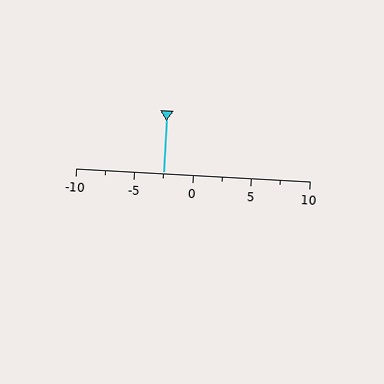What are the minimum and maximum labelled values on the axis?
The axis runs from -10 to 10.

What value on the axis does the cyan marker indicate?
The marker indicates approximately -2.5.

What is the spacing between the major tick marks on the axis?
The major ticks are spaced 5 apart.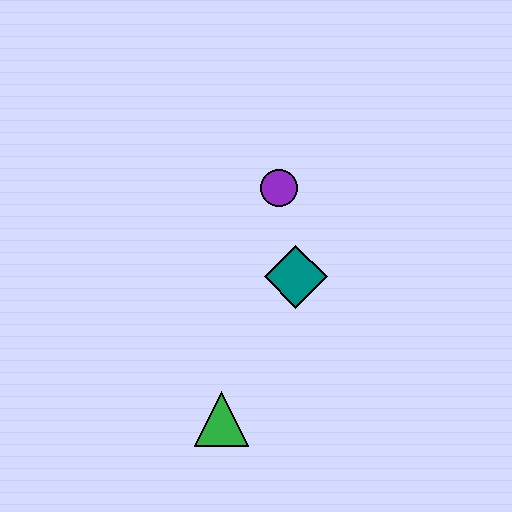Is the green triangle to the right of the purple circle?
No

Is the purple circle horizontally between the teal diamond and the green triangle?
Yes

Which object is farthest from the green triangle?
The purple circle is farthest from the green triangle.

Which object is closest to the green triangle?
The teal diamond is closest to the green triangle.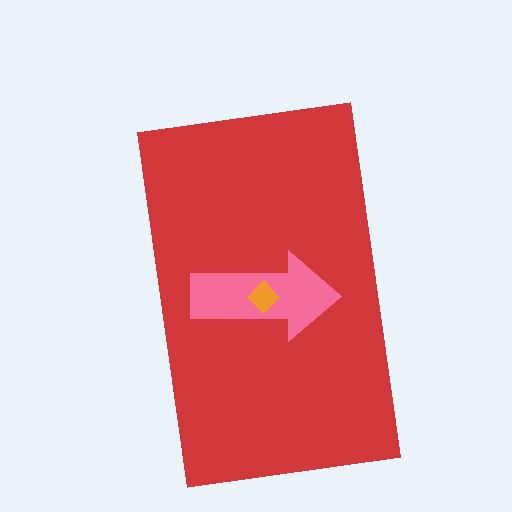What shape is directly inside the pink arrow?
The orange diamond.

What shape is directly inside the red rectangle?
The pink arrow.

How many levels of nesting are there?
3.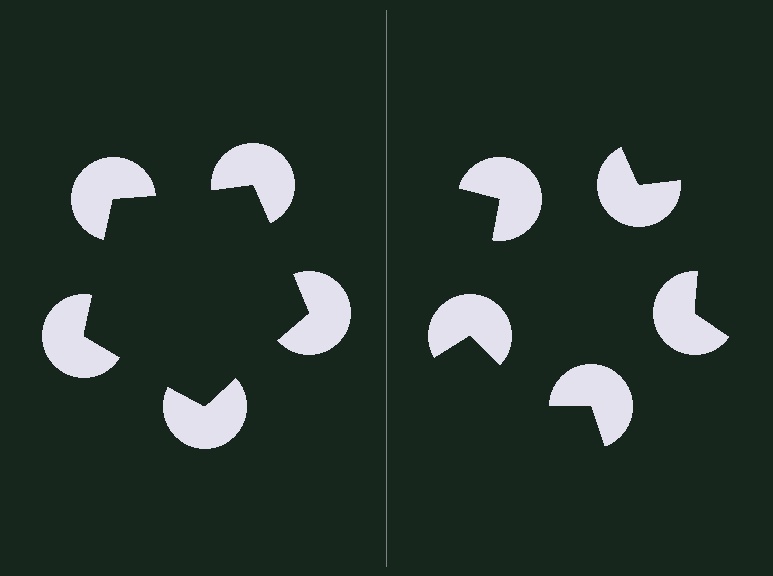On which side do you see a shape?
An illusory pentagon appears on the left side. On the right side the wedge cuts are rotated, so no coherent shape forms.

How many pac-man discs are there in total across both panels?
10 — 5 on each side.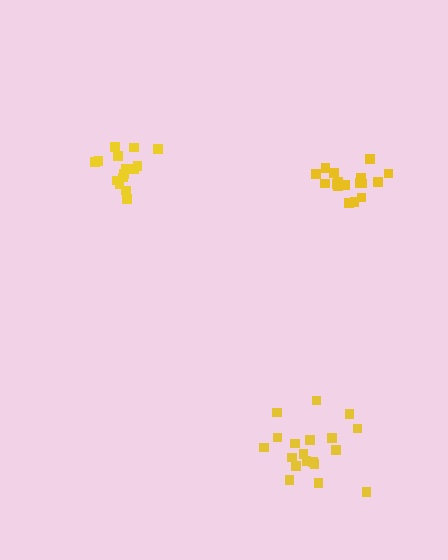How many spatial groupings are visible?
There are 3 spatial groupings.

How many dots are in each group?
Group 1: 19 dots, Group 2: 18 dots, Group 3: 15 dots (52 total).